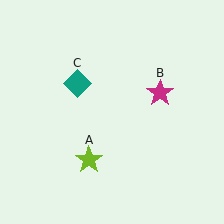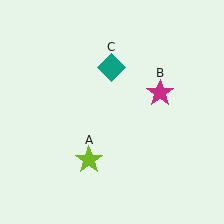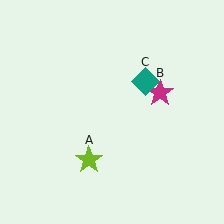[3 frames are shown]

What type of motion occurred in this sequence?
The teal diamond (object C) rotated clockwise around the center of the scene.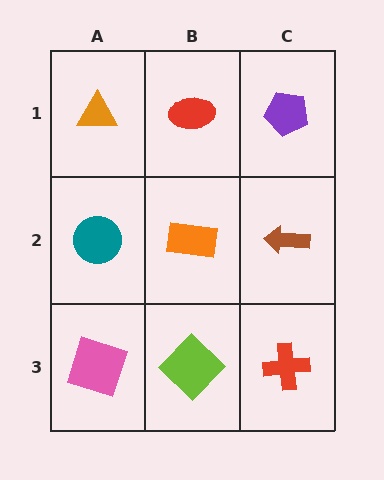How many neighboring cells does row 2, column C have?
3.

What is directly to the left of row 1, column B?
An orange triangle.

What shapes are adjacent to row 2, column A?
An orange triangle (row 1, column A), a pink square (row 3, column A), an orange rectangle (row 2, column B).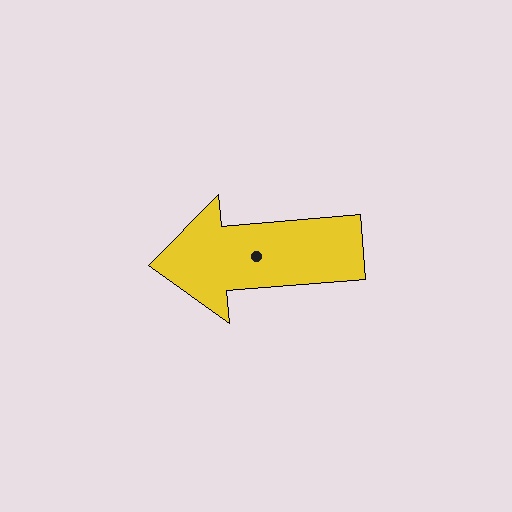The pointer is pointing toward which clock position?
Roughly 9 o'clock.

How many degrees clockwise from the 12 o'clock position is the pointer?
Approximately 265 degrees.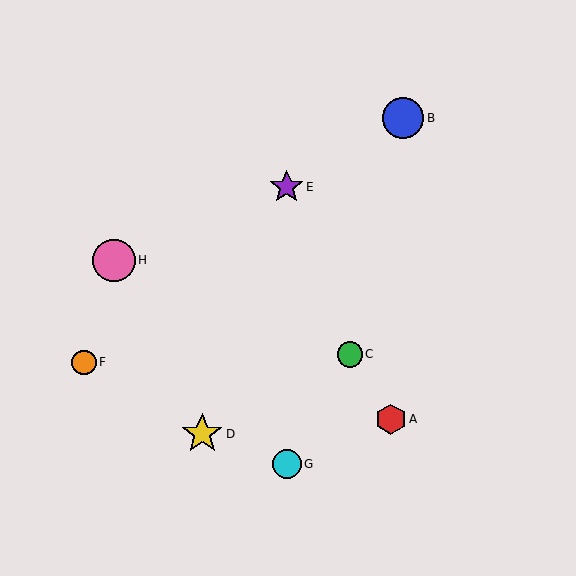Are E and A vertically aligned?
No, E is at x≈287 and A is at x≈391.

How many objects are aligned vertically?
2 objects (E, G) are aligned vertically.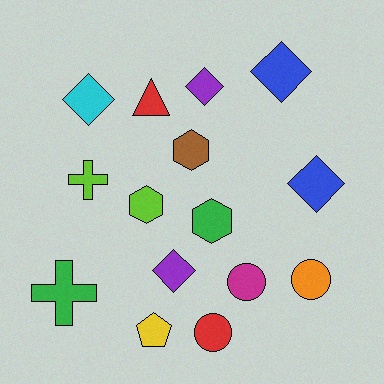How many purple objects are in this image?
There are 2 purple objects.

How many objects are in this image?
There are 15 objects.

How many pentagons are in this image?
There is 1 pentagon.